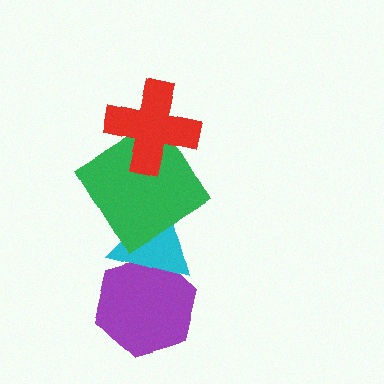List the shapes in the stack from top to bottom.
From top to bottom: the red cross, the green diamond, the cyan triangle, the purple hexagon.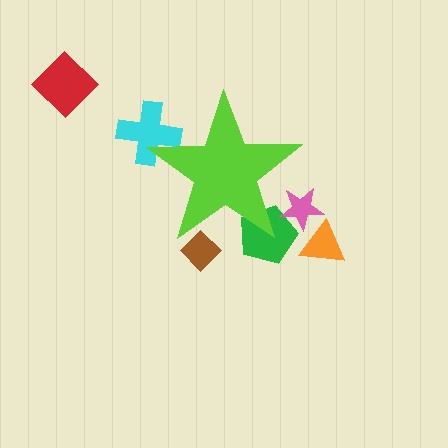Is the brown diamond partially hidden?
Yes, the brown diamond is partially hidden behind the lime star.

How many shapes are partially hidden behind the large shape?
4 shapes are partially hidden.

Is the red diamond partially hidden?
No, the red diamond is fully visible.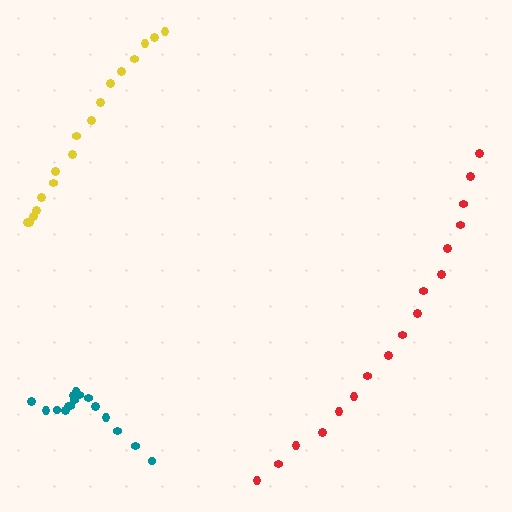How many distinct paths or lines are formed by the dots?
There are 3 distinct paths.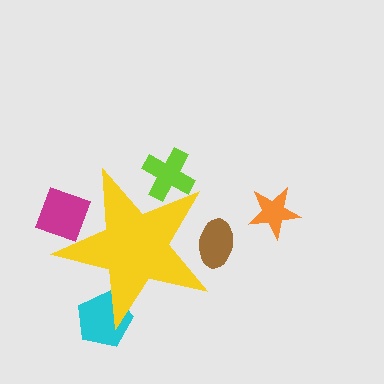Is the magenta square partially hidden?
Yes, the magenta square is partially hidden behind the yellow star.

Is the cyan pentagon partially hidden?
Yes, the cyan pentagon is partially hidden behind the yellow star.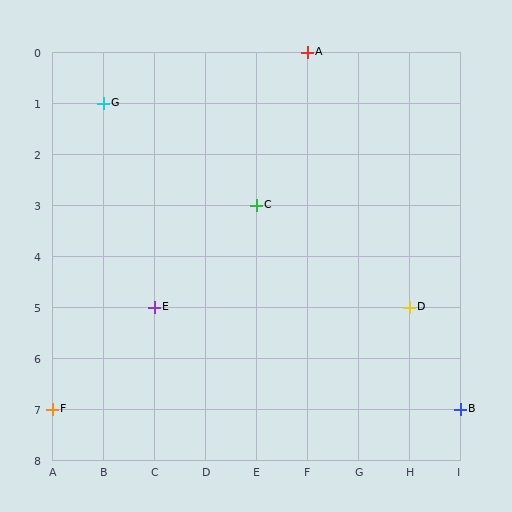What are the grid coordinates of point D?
Point D is at grid coordinates (H, 5).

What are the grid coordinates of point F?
Point F is at grid coordinates (A, 7).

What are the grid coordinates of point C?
Point C is at grid coordinates (E, 3).